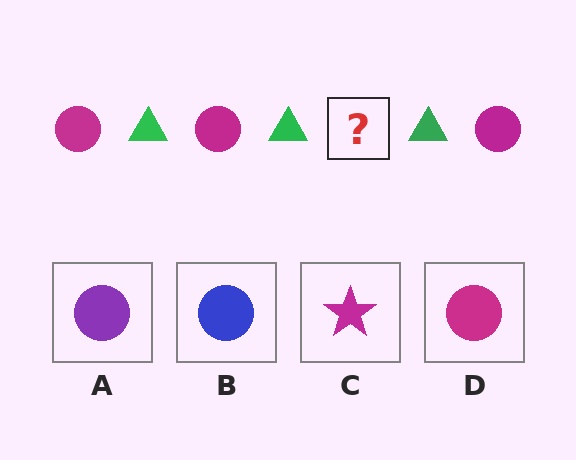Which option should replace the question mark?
Option D.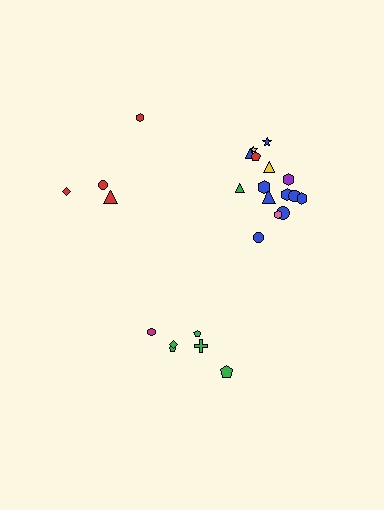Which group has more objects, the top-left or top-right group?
The top-right group.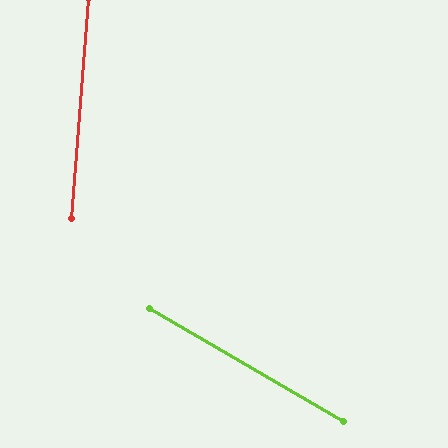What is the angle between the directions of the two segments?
Approximately 64 degrees.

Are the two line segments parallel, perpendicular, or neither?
Neither parallel nor perpendicular — they differ by about 64°.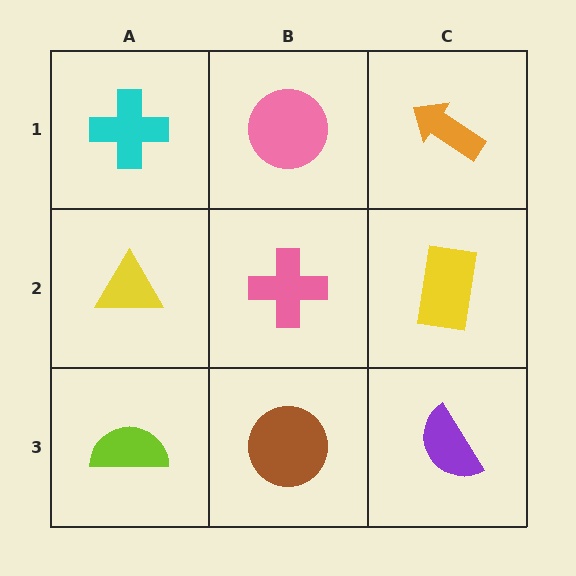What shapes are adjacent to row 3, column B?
A pink cross (row 2, column B), a lime semicircle (row 3, column A), a purple semicircle (row 3, column C).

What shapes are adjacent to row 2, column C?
An orange arrow (row 1, column C), a purple semicircle (row 3, column C), a pink cross (row 2, column B).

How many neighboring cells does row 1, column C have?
2.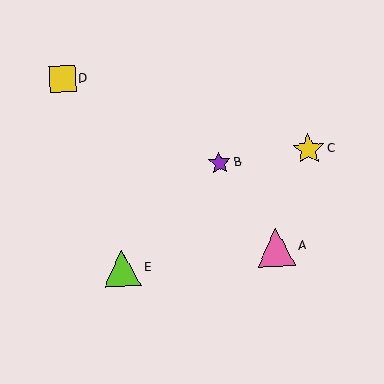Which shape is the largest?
The pink triangle (labeled A) is the largest.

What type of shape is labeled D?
Shape D is a yellow square.